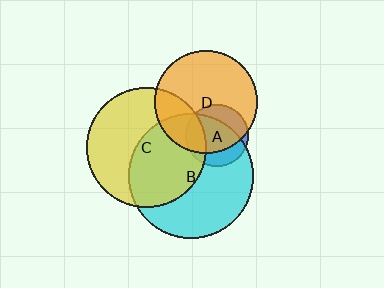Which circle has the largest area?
Circle B (cyan).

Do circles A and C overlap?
Yes.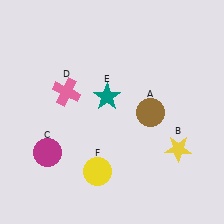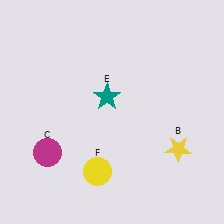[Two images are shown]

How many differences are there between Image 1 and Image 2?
There are 2 differences between the two images.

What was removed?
The pink cross (D), the brown circle (A) were removed in Image 2.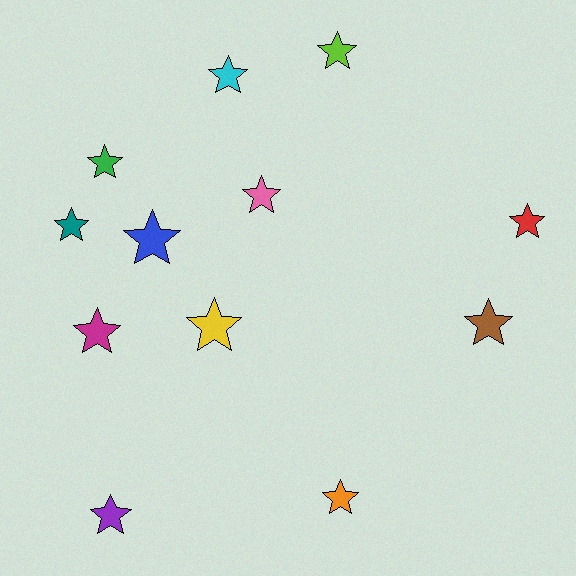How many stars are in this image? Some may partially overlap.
There are 12 stars.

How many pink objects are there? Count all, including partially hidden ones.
There is 1 pink object.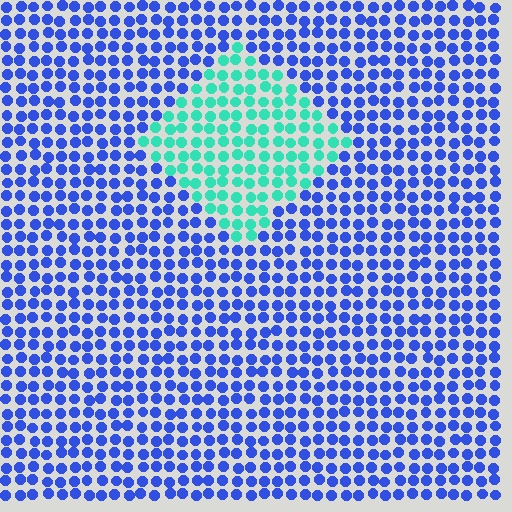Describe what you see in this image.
The image is filled with small blue elements in a uniform arrangement. A diamond-shaped region is visible where the elements are tinted to a slightly different hue, forming a subtle color boundary.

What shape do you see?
I see a diamond.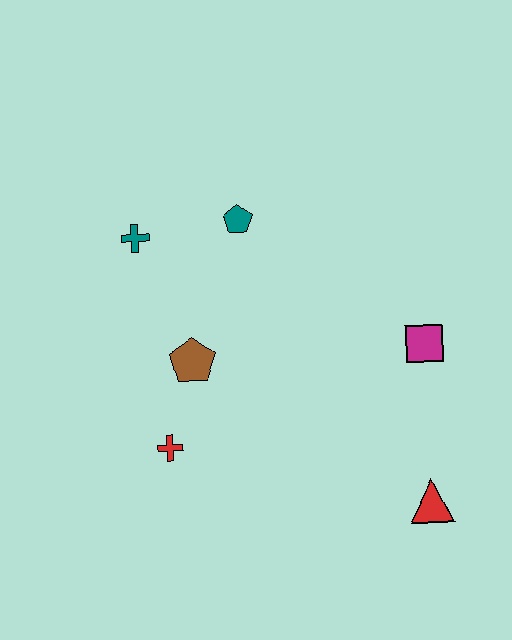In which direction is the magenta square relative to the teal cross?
The magenta square is to the right of the teal cross.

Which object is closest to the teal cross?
The teal pentagon is closest to the teal cross.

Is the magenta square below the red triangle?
No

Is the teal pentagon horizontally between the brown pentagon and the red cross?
No